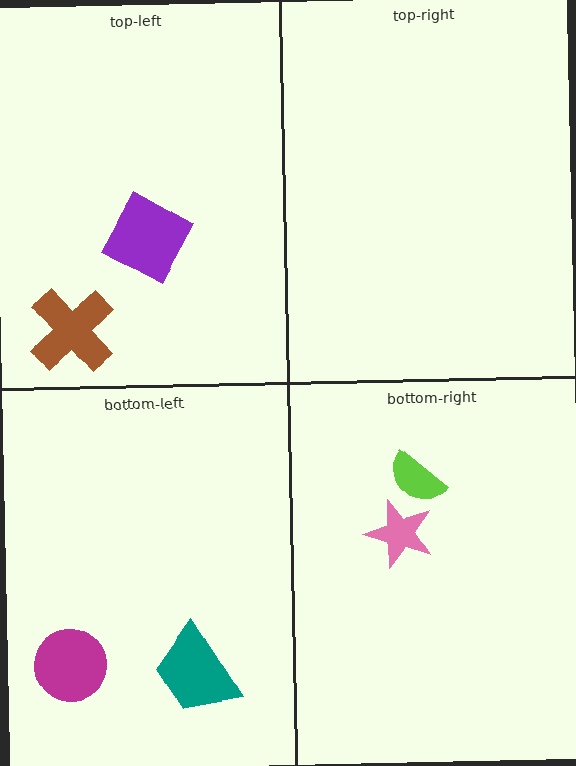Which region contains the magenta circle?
The bottom-left region.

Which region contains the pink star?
The bottom-right region.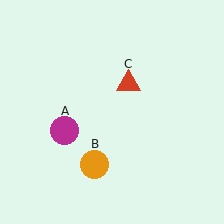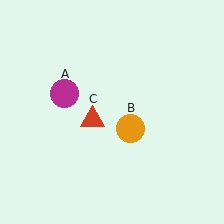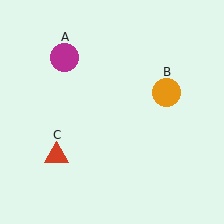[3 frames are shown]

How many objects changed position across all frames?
3 objects changed position: magenta circle (object A), orange circle (object B), red triangle (object C).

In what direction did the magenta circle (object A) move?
The magenta circle (object A) moved up.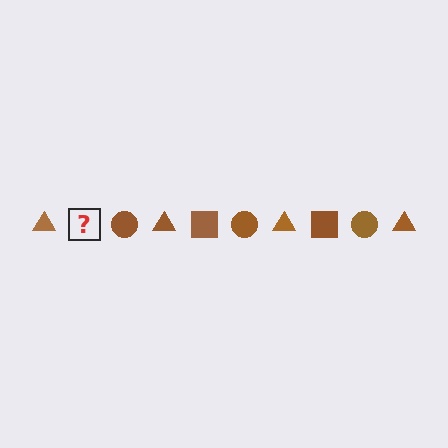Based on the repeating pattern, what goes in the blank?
The blank should be a brown square.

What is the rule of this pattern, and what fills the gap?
The rule is that the pattern cycles through triangle, square, circle shapes in brown. The gap should be filled with a brown square.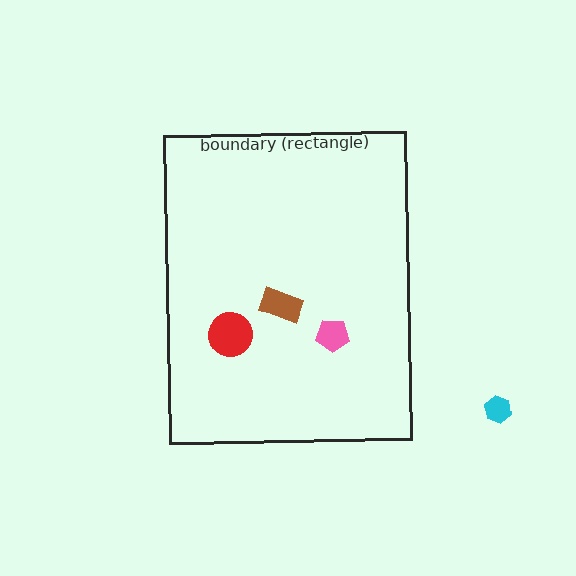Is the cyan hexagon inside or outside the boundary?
Outside.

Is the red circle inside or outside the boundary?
Inside.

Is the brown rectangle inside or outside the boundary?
Inside.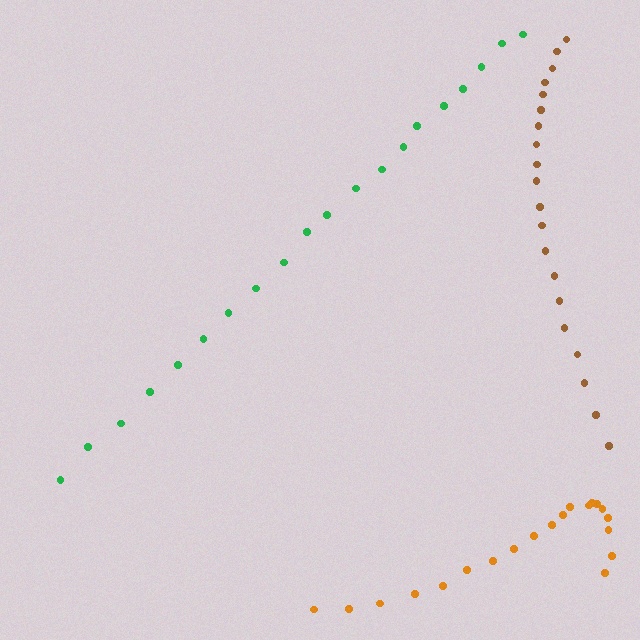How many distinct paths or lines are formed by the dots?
There are 3 distinct paths.